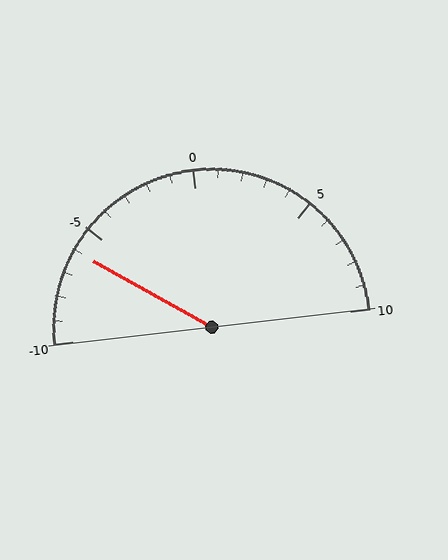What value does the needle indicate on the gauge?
The needle indicates approximately -6.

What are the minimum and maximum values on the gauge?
The gauge ranges from -10 to 10.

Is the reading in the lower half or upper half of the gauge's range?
The reading is in the lower half of the range (-10 to 10).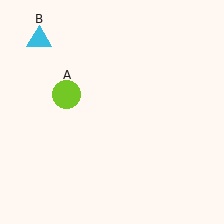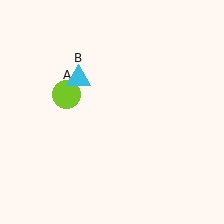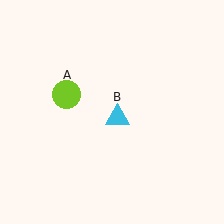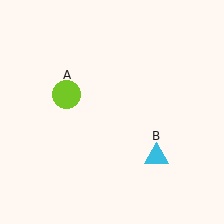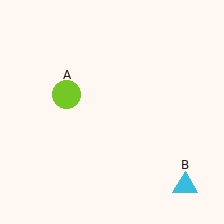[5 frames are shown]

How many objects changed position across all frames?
1 object changed position: cyan triangle (object B).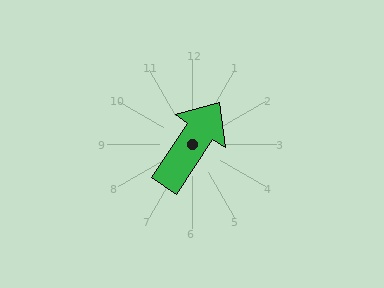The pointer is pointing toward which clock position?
Roughly 1 o'clock.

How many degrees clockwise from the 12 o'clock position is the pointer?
Approximately 33 degrees.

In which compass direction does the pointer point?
Northeast.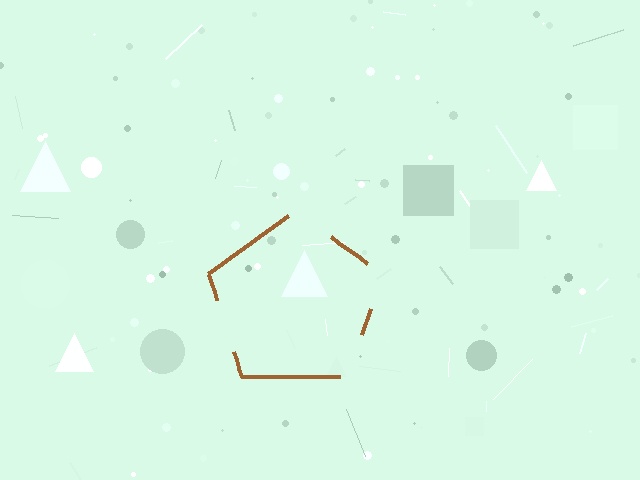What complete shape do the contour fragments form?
The contour fragments form a pentagon.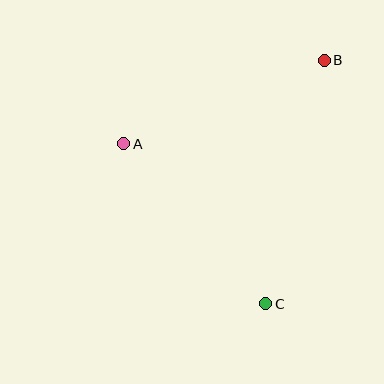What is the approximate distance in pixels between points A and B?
The distance between A and B is approximately 217 pixels.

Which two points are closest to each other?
Points A and C are closest to each other.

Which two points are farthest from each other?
Points B and C are farthest from each other.